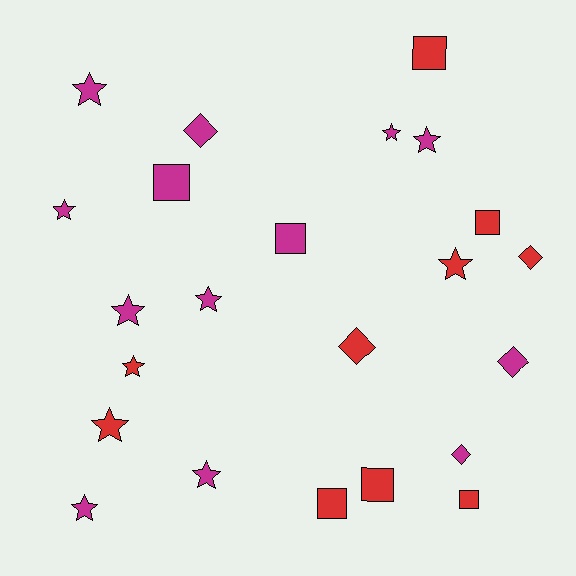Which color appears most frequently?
Magenta, with 13 objects.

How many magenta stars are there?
There are 8 magenta stars.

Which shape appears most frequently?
Star, with 11 objects.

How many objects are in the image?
There are 23 objects.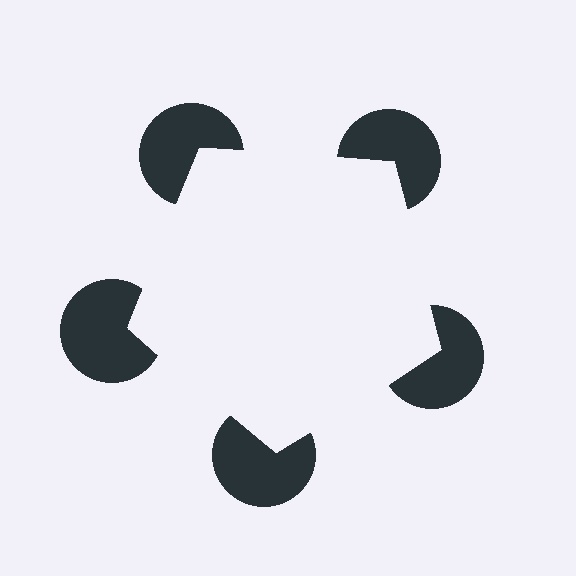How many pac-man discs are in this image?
There are 5 — one at each vertex of the illusory pentagon.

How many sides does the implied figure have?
5 sides.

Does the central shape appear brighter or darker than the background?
It typically appears slightly brighter than the background, even though no actual brightness change is drawn.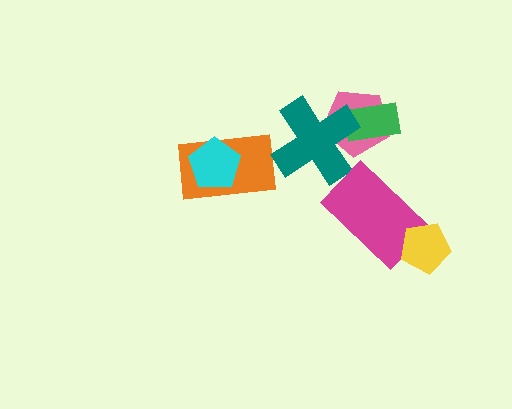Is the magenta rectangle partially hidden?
Yes, it is partially covered by another shape.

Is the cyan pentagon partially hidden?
No, no other shape covers it.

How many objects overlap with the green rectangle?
2 objects overlap with the green rectangle.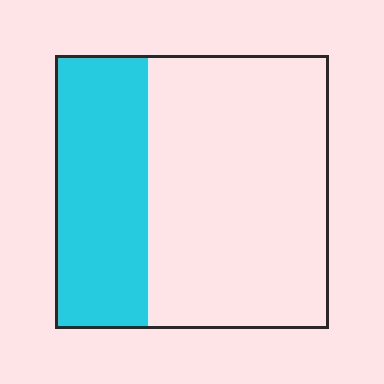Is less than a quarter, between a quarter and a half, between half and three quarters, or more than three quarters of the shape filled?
Between a quarter and a half.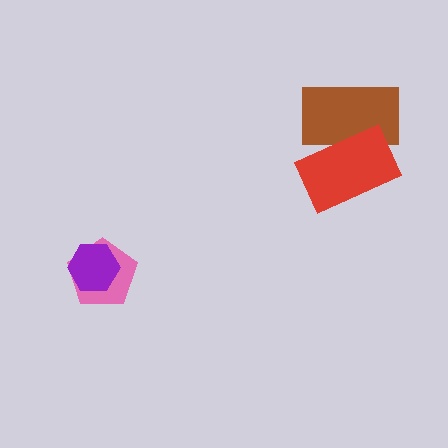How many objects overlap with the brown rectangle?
1 object overlaps with the brown rectangle.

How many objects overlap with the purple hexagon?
1 object overlaps with the purple hexagon.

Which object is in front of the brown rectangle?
The red rectangle is in front of the brown rectangle.